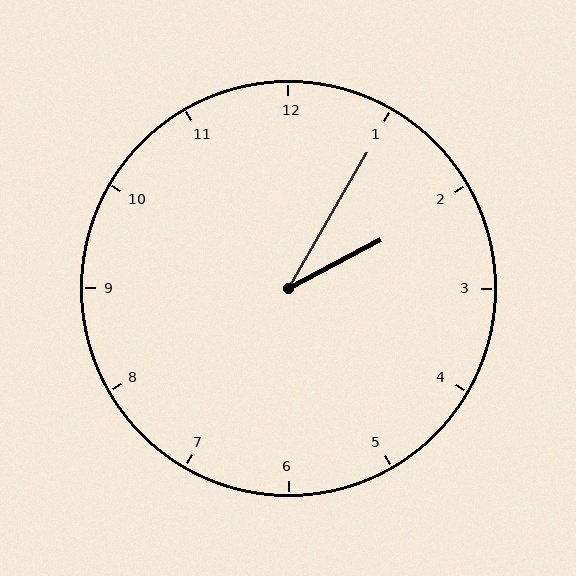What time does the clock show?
2:05.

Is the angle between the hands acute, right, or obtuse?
It is acute.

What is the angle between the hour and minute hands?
Approximately 32 degrees.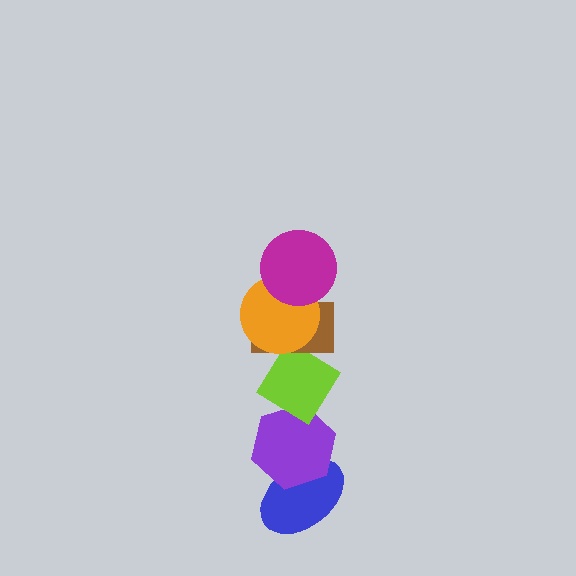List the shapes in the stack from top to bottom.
From top to bottom: the magenta circle, the orange circle, the brown rectangle, the lime diamond, the purple hexagon, the blue ellipse.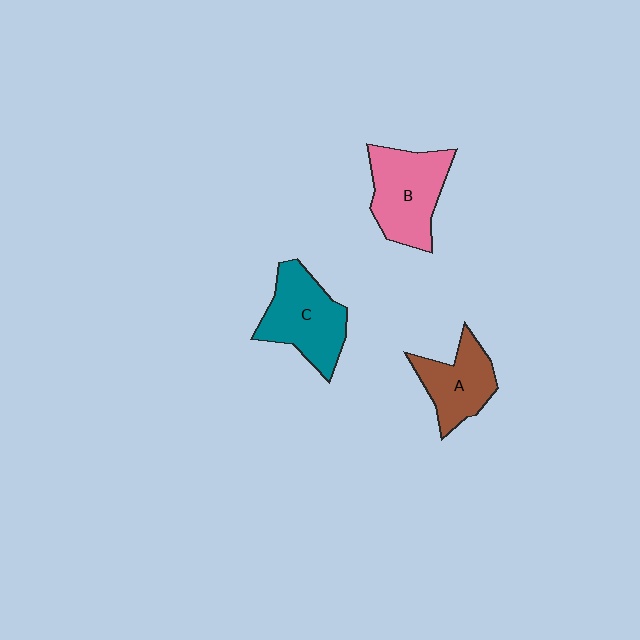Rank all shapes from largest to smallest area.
From largest to smallest: B (pink), C (teal), A (brown).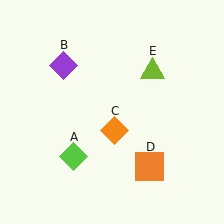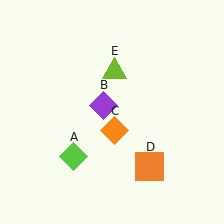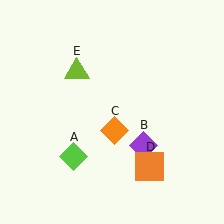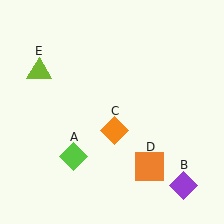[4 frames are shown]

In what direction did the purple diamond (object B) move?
The purple diamond (object B) moved down and to the right.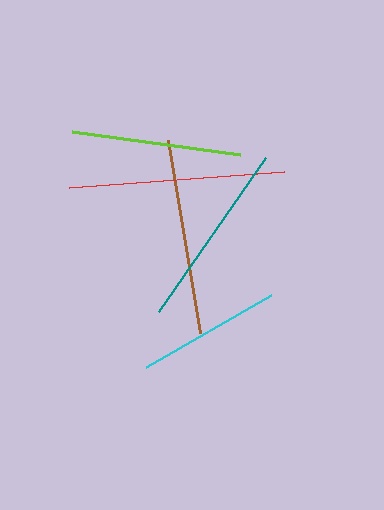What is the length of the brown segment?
The brown segment is approximately 195 pixels long.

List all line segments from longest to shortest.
From longest to shortest: red, brown, teal, lime, cyan.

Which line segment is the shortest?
The cyan line is the shortest at approximately 144 pixels.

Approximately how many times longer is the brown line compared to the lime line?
The brown line is approximately 1.1 times the length of the lime line.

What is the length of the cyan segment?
The cyan segment is approximately 144 pixels long.